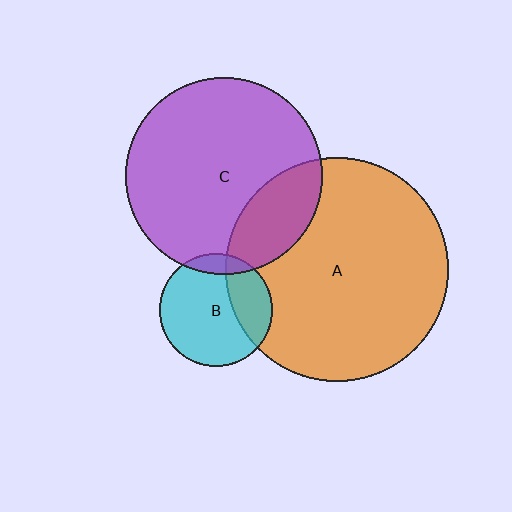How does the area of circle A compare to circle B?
Approximately 3.9 times.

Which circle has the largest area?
Circle A (orange).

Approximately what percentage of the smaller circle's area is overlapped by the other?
Approximately 30%.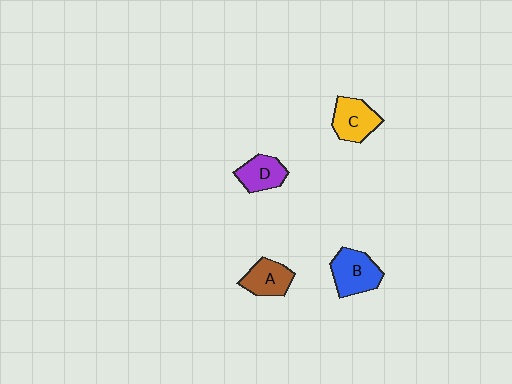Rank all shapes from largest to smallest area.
From largest to smallest: B (blue), C (yellow), A (brown), D (purple).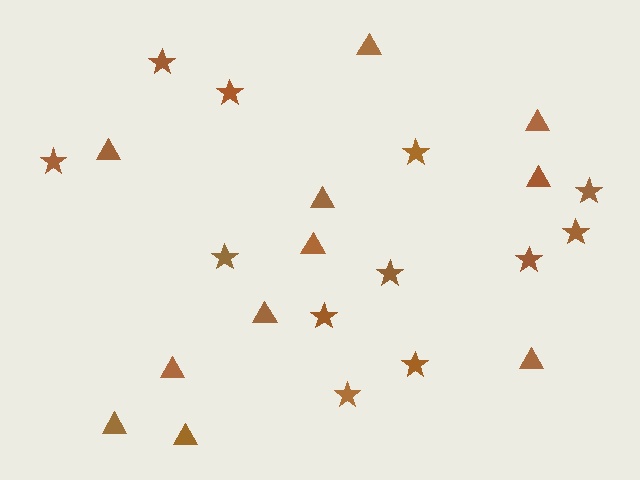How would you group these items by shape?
There are 2 groups: one group of triangles (11) and one group of stars (12).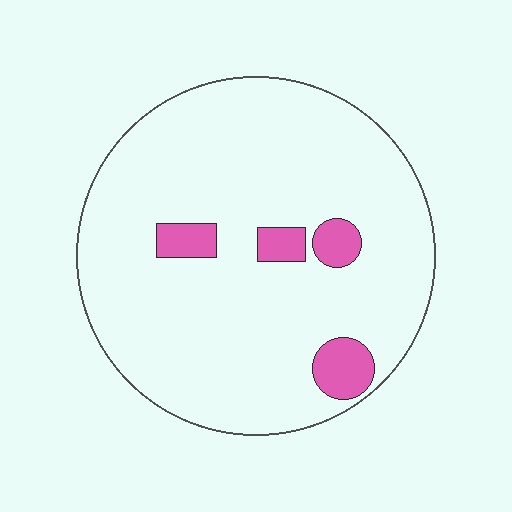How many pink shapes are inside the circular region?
4.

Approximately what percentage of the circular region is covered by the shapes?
Approximately 10%.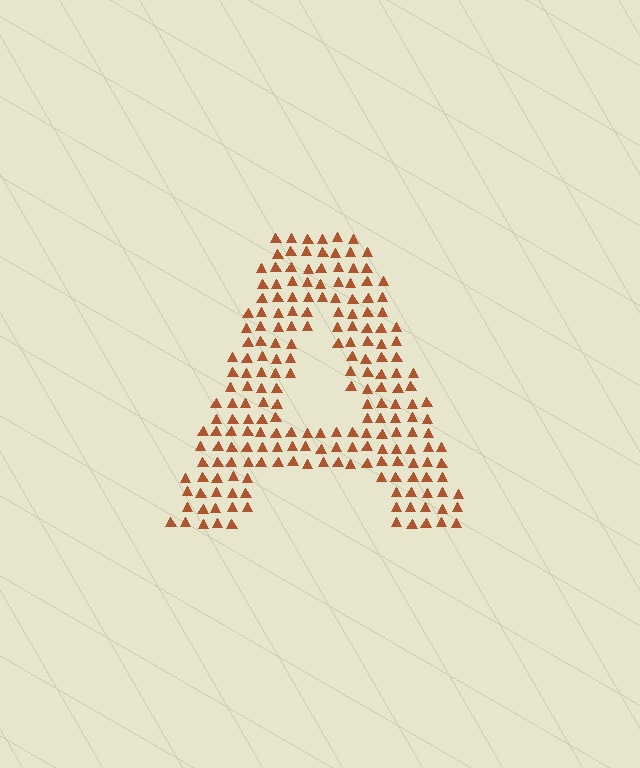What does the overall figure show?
The overall figure shows the letter A.